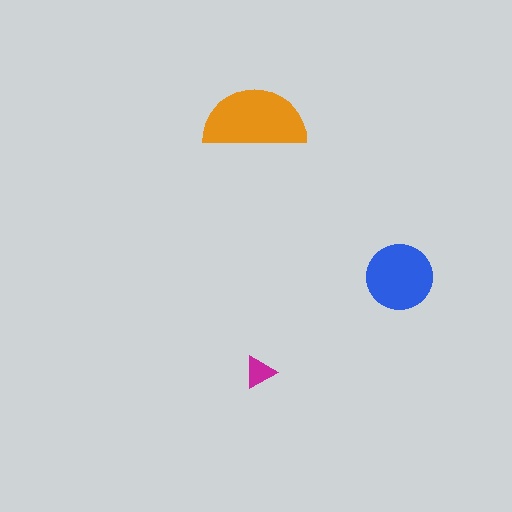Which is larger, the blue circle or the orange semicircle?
The orange semicircle.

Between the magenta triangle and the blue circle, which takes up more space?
The blue circle.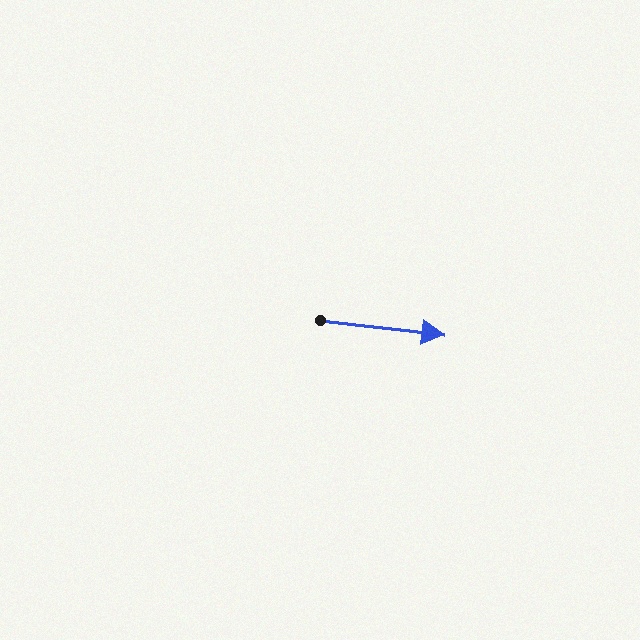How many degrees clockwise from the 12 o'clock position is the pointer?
Approximately 97 degrees.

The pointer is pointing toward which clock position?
Roughly 3 o'clock.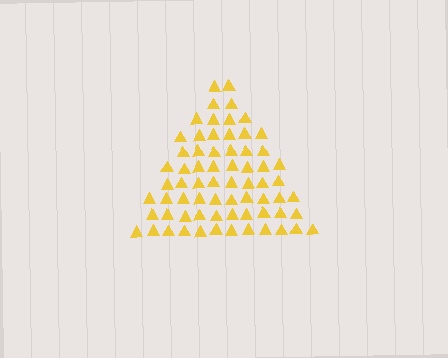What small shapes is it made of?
It is made of small triangles.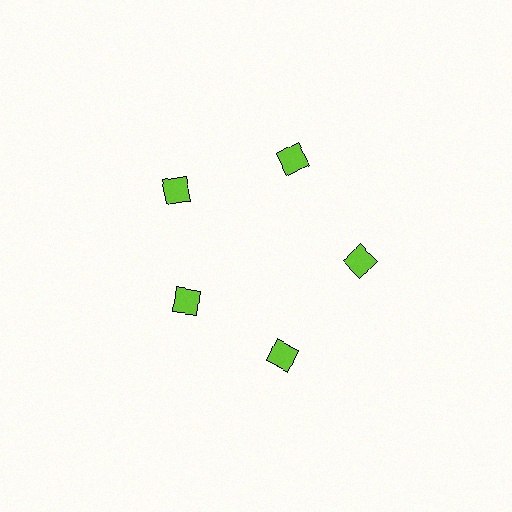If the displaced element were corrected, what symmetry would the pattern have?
It would have 5-fold rotational symmetry — the pattern would map onto itself every 72 degrees.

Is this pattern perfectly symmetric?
No. The 5 lime squares are arranged in a ring, but one element near the 8 o'clock position is pulled inward toward the center, breaking the 5-fold rotational symmetry.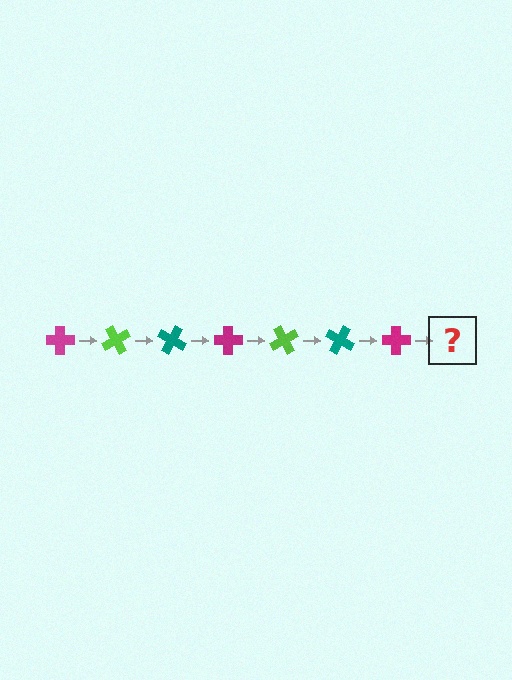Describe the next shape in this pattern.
It should be a lime cross, rotated 420 degrees from the start.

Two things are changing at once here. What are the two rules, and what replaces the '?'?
The two rules are that it rotates 60 degrees each step and the color cycles through magenta, lime, and teal. The '?' should be a lime cross, rotated 420 degrees from the start.